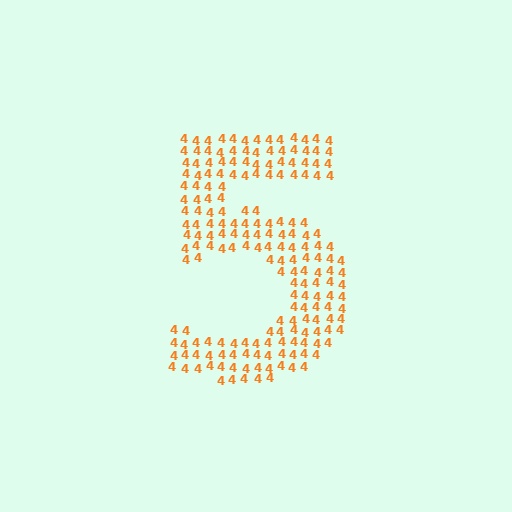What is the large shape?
The large shape is the digit 5.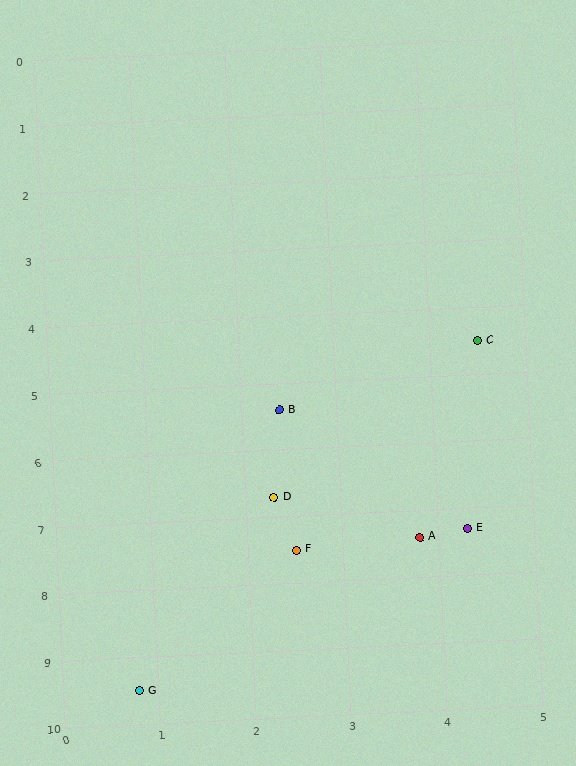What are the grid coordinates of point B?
Point B is at approximately (2.4, 5.4).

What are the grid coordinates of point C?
Point C is at approximately (4.5, 4.5).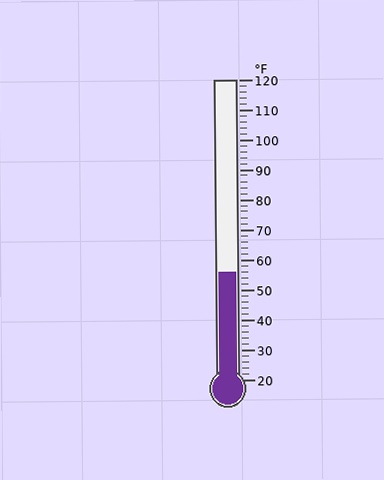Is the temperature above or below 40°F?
The temperature is above 40°F.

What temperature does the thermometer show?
The thermometer shows approximately 56°F.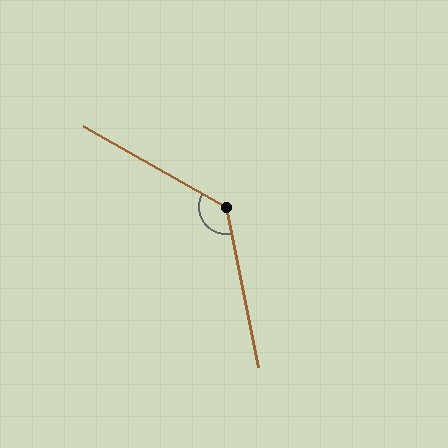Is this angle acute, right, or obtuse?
It is obtuse.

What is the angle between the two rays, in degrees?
Approximately 131 degrees.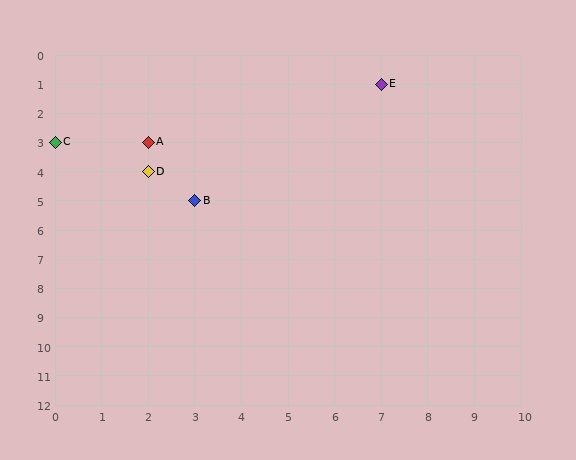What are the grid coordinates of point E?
Point E is at grid coordinates (7, 1).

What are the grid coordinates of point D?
Point D is at grid coordinates (2, 4).